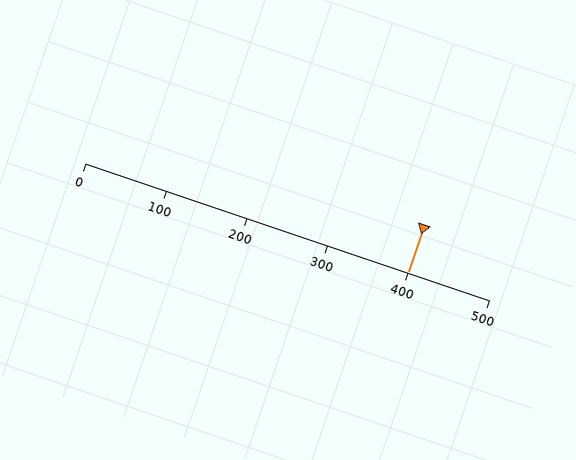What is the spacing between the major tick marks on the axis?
The major ticks are spaced 100 apart.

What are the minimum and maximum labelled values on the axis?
The axis runs from 0 to 500.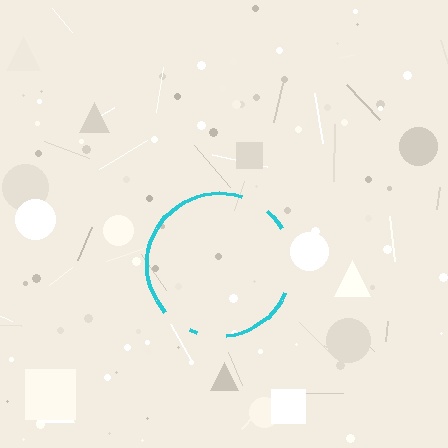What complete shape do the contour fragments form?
The contour fragments form a circle.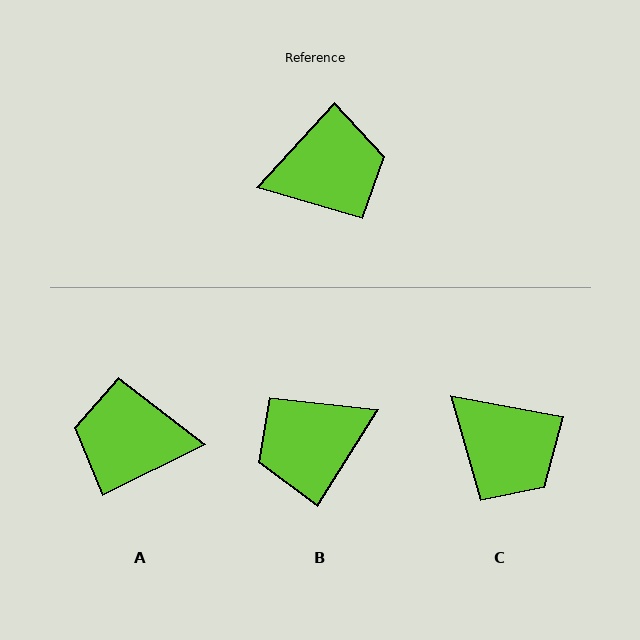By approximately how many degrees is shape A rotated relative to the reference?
Approximately 159 degrees counter-clockwise.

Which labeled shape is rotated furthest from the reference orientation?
B, about 170 degrees away.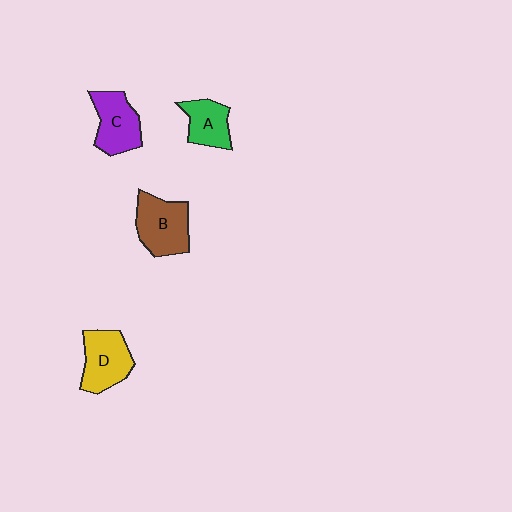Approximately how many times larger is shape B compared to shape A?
Approximately 1.4 times.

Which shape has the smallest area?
Shape A (green).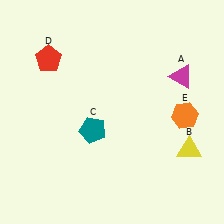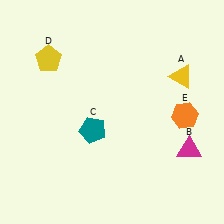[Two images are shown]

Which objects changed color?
A changed from magenta to yellow. B changed from yellow to magenta. D changed from red to yellow.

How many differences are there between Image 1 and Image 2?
There are 3 differences between the two images.